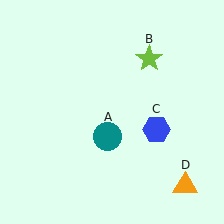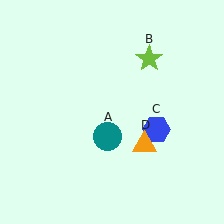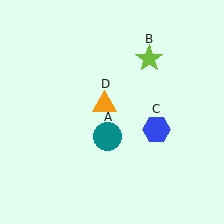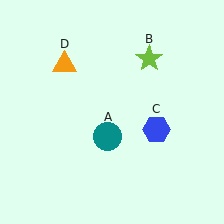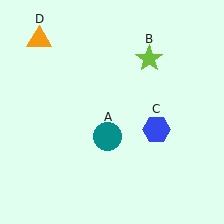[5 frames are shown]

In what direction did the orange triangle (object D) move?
The orange triangle (object D) moved up and to the left.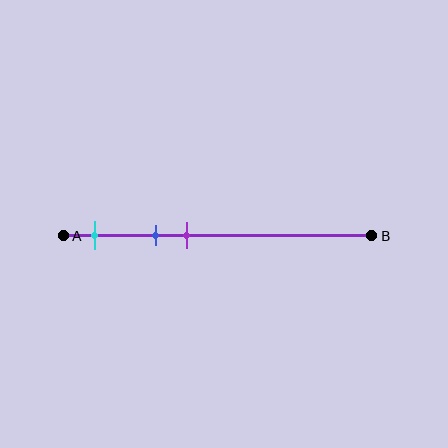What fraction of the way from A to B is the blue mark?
The blue mark is approximately 30% (0.3) of the way from A to B.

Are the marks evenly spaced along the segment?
Yes, the marks are approximately evenly spaced.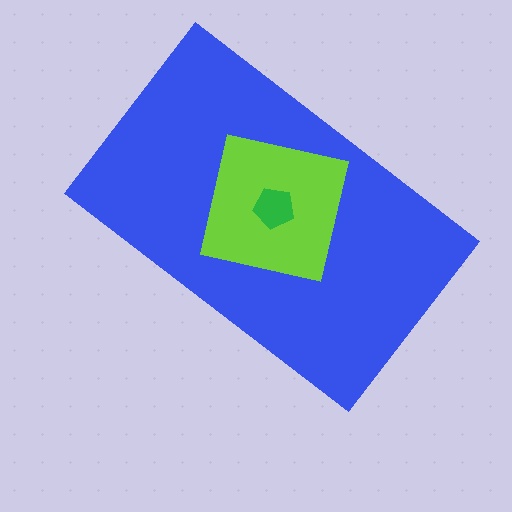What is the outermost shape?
The blue rectangle.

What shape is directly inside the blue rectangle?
The lime square.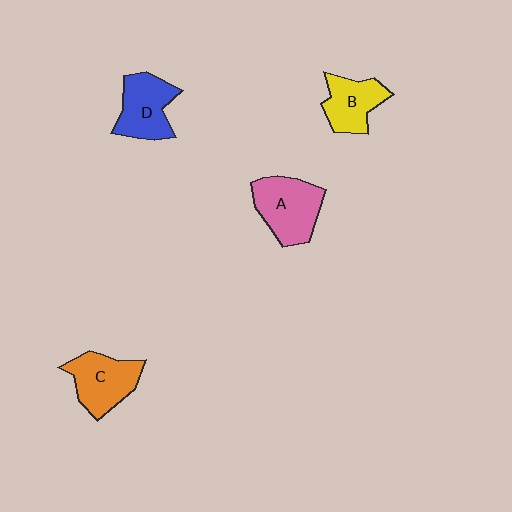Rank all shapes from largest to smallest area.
From largest to smallest: A (pink), C (orange), D (blue), B (yellow).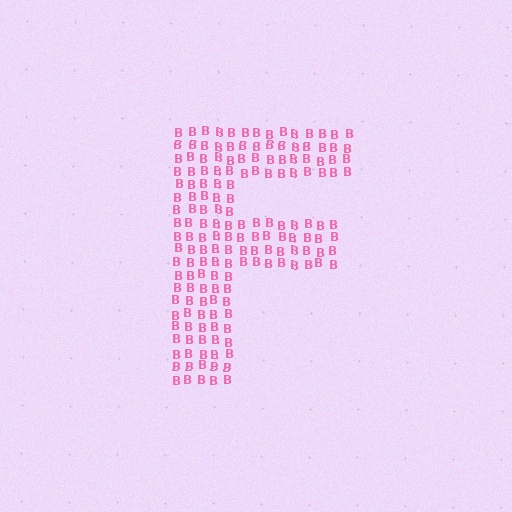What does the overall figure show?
The overall figure shows the letter F.